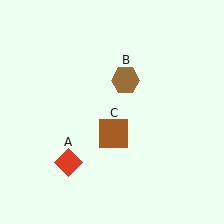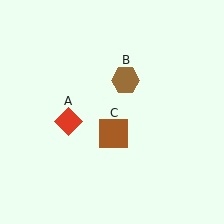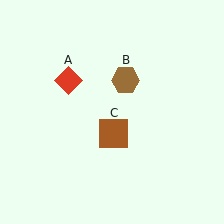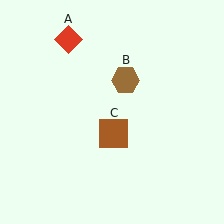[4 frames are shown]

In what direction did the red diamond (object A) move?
The red diamond (object A) moved up.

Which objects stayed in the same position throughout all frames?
Brown hexagon (object B) and brown square (object C) remained stationary.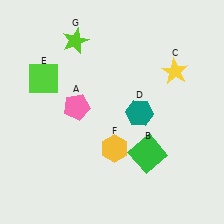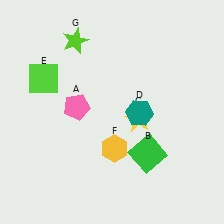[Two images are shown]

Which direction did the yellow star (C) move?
The yellow star (C) moved down.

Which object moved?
The yellow star (C) moved down.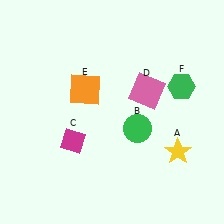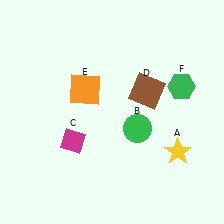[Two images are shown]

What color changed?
The square (D) changed from pink in Image 1 to brown in Image 2.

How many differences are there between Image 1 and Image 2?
There is 1 difference between the two images.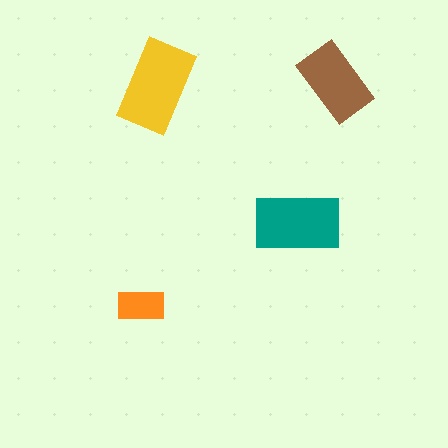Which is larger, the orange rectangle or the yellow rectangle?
The yellow one.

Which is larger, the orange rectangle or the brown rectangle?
The brown one.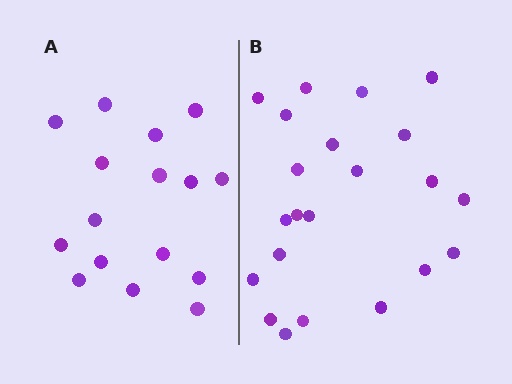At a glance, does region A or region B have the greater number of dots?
Region B (the right region) has more dots.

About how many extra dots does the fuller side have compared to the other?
Region B has about 6 more dots than region A.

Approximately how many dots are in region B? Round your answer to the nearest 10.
About 20 dots. (The exact count is 22, which rounds to 20.)